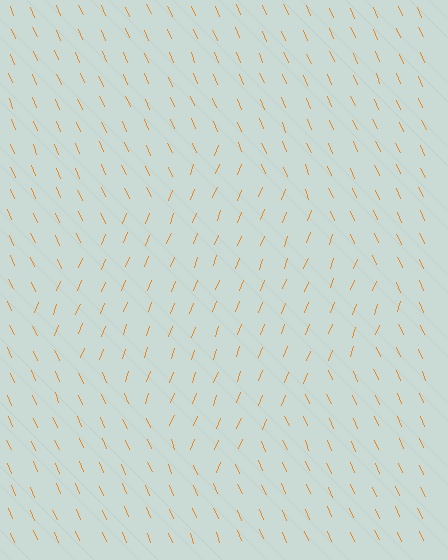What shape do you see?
I see a diamond.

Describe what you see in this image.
The image is filled with small orange line segments. A diamond region in the image has lines oriented differently from the surrounding lines, creating a visible texture boundary.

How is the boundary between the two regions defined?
The boundary is defined purely by a change in line orientation (approximately 45 degrees difference). All lines are the same color and thickness.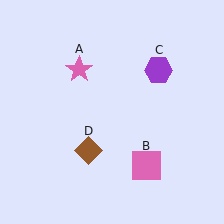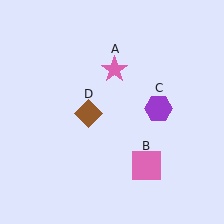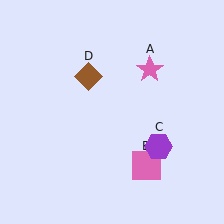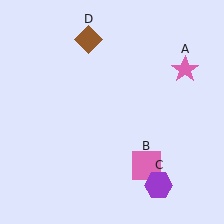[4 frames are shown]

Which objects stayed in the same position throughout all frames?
Pink square (object B) remained stationary.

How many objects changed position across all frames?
3 objects changed position: pink star (object A), purple hexagon (object C), brown diamond (object D).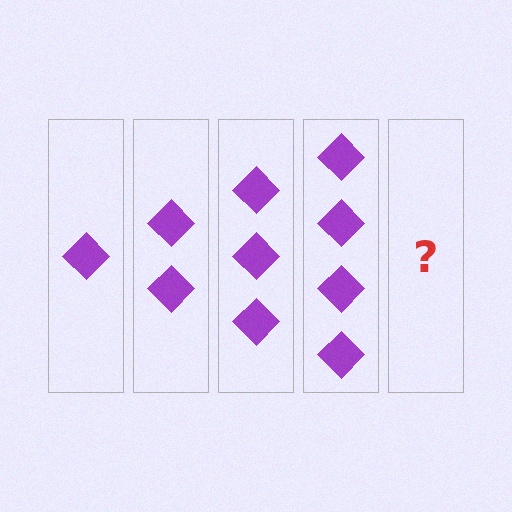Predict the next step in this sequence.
The next step is 5 diamonds.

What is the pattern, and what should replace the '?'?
The pattern is that each step adds one more diamond. The '?' should be 5 diamonds.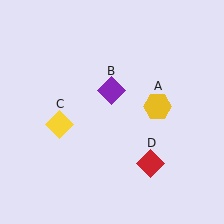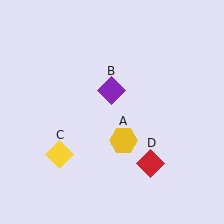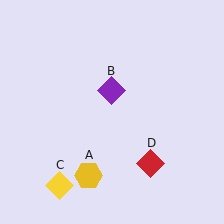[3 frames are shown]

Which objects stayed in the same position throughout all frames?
Purple diamond (object B) and red diamond (object D) remained stationary.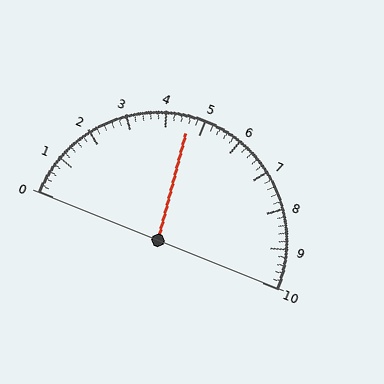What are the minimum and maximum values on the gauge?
The gauge ranges from 0 to 10.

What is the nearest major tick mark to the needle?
The nearest major tick mark is 5.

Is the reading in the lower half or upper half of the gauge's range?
The reading is in the lower half of the range (0 to 10).